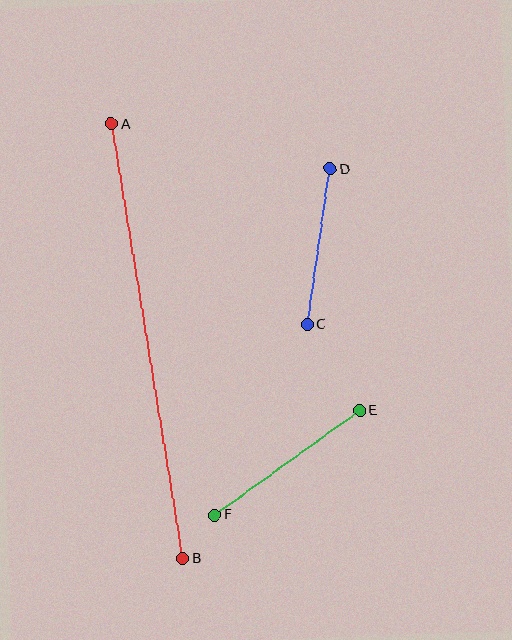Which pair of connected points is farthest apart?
Points A and B are farthest apart.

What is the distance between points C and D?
The distance is approximately 157 pixels.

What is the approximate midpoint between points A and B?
The midpoint is at approximately (147, 341) pixels.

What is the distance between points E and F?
The distance is approximately 178 pixels.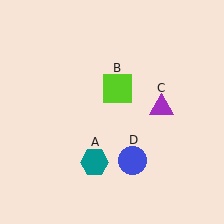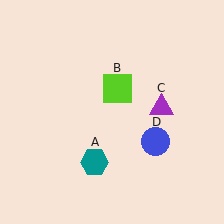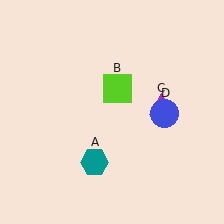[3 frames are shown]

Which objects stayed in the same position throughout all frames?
Teal hexagon (object A) and lime square (object B) and purple triangle (object C) remained stationary.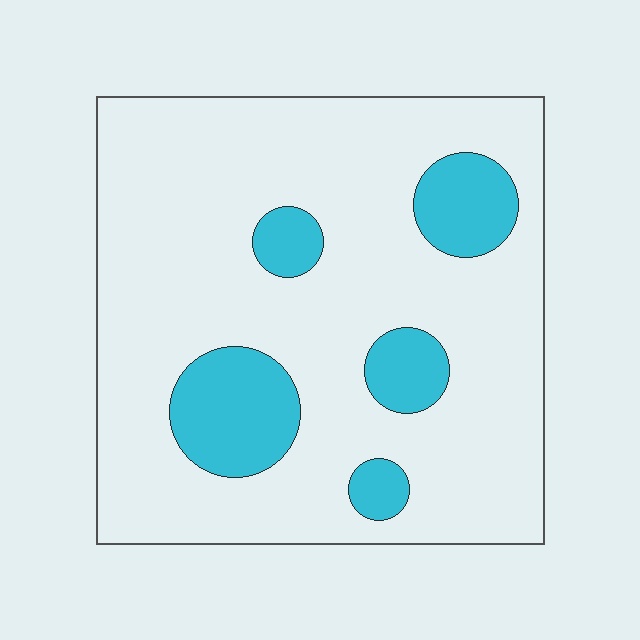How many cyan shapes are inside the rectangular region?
5.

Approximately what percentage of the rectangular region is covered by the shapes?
Approximately 20%.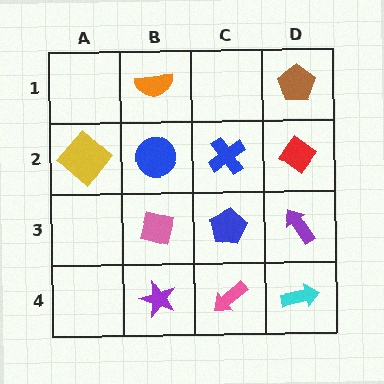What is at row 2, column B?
A blue circle.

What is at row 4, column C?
A pink arrow.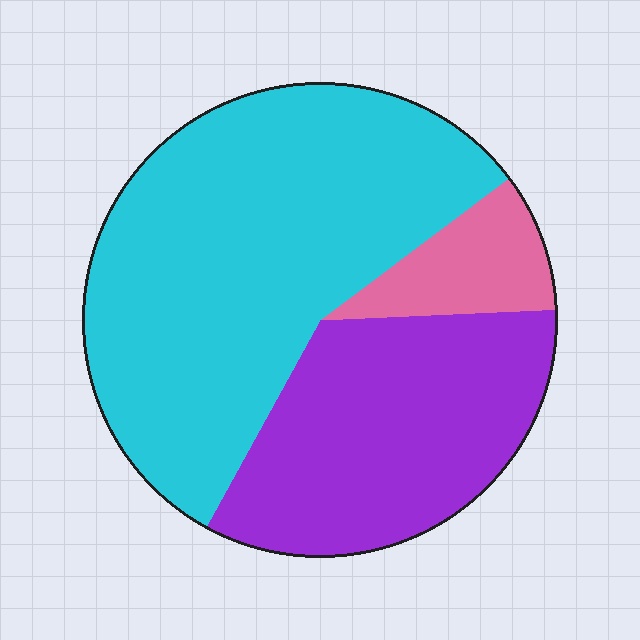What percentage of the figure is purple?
Purple covers roughly 35% of the figure.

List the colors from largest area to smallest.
From largest to smallest: cyan, purple, pink.